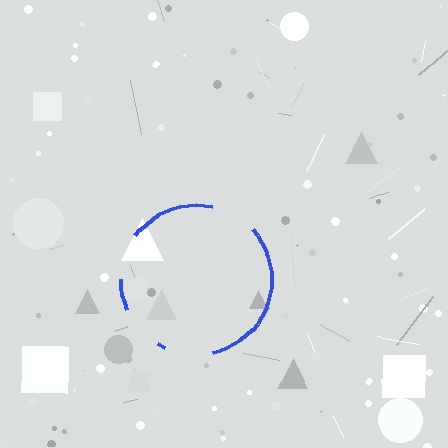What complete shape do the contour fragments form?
The contour fragments form a circle.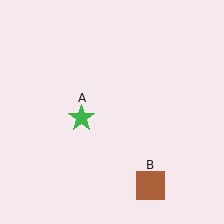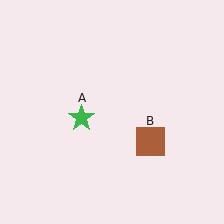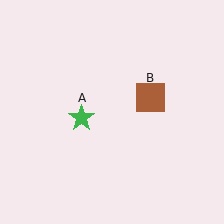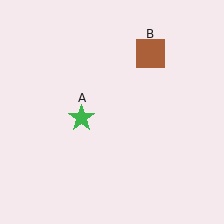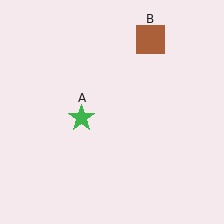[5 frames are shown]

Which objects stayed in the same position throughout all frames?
Green star (object A) remained stationary.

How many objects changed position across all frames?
1 object changed position: brown square (object B).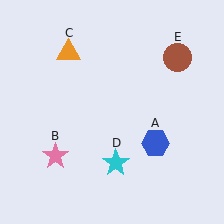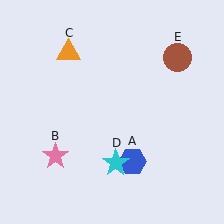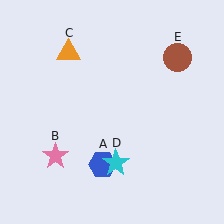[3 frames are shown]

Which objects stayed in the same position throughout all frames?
Pink star (object B) and orange triangle (object C) and cyan star (object D) and brown circle (object E) remained stationary.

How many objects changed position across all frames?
1 object changed position: blue hexagon (object A).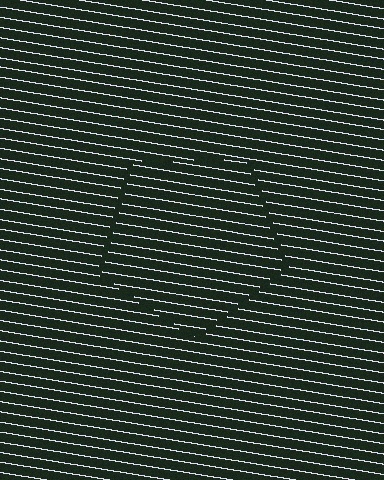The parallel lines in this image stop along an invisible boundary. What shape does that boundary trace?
An illusory pentagon. The interior of the shape contains the same grating, shifted by half a period — the contour is defined by the phase discontinuity where line-ends from the inner and outer gratings abut.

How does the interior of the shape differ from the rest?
The interior of the shape contains the same grating, shifted by half a period — the contour is defined by the phase discontinuity where line-ends from the inner and outer gratings abut.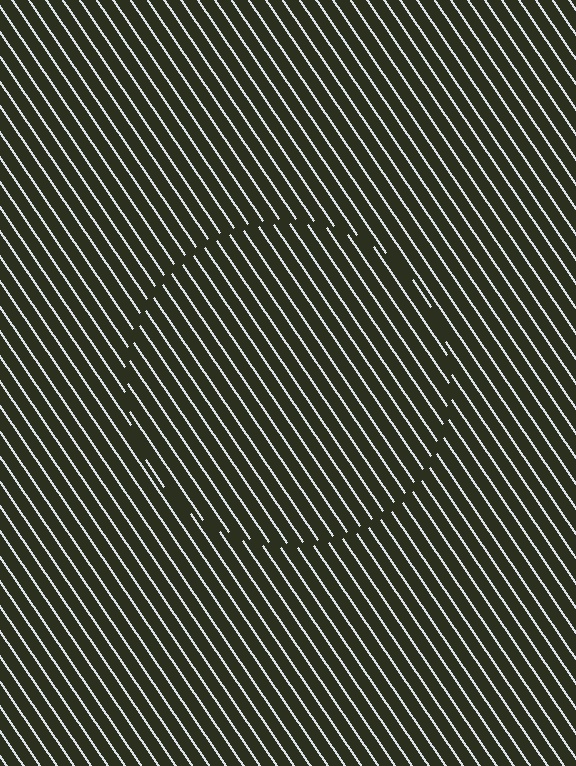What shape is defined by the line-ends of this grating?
An illusory circle. The interior of the shape contains the same grating, shifted by half a period — the contour is defined by the phase discontinuity where line-ends from the inner and outer gratings abut.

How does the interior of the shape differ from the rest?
The interior of the shape contains the same grating, shifted by half a period — the contour is defined by the phase discontinuity where line-ends from the inner and outer gratings abut.